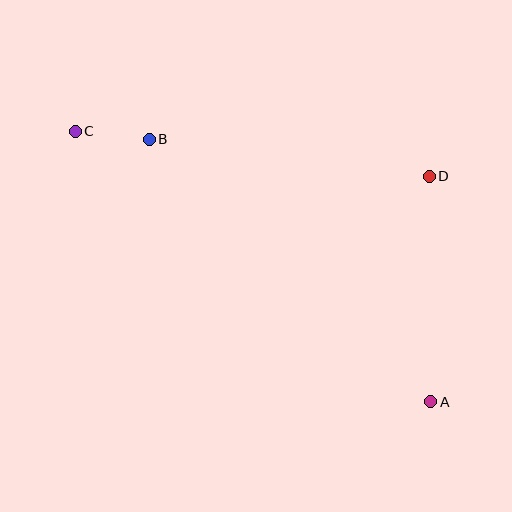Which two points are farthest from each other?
Points A and C are farthest from each other.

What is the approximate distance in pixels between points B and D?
The distance between B and D is approximately 282 pixels.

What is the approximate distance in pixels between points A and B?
The distance between A and B is approximately 385 pixels.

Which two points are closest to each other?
Points B and C are closest to each other.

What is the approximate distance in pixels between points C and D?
The distance between C and D is approximately 357 pixels.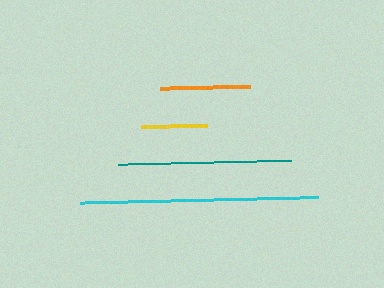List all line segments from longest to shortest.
From longest to shortest: cyan, teal, orange, yellow.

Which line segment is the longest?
The cyan line is the longest at approximately 238 pixels.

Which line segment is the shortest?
The yellow line is the shortest at approximately 67 pixels.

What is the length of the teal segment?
The teal segment is approximately 173 pixels long.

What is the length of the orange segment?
The orange segment is approximately 90 pixels long.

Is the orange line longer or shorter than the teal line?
The teal line is longer than the orange line.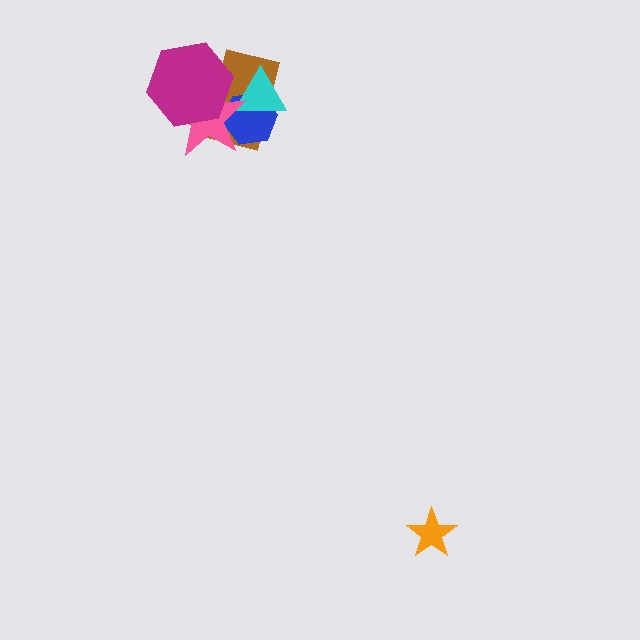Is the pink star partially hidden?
Yes, it is partially covered by another shape.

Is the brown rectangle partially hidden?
Yes, it is partially covered by another shape.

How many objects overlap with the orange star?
0 objects overlap with the orange star.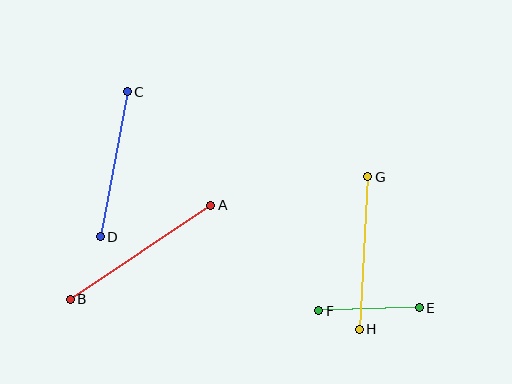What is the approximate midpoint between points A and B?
The midpoint is at approximately (140, 252) pixels.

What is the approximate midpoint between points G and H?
The midpoint is at approximately (363, 253) pixels.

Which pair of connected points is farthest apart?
Points A and B are farthest apart.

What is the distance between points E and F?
The distance is approximately 101 pixels.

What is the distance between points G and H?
The distance is approximately 153 pixels.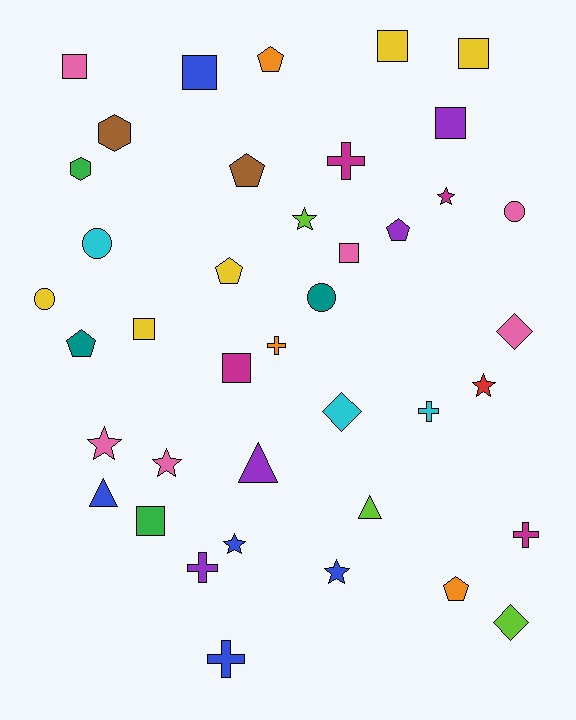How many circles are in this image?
There are 4 circles.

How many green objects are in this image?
There are 2 green objects.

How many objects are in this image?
There are 40 objects.